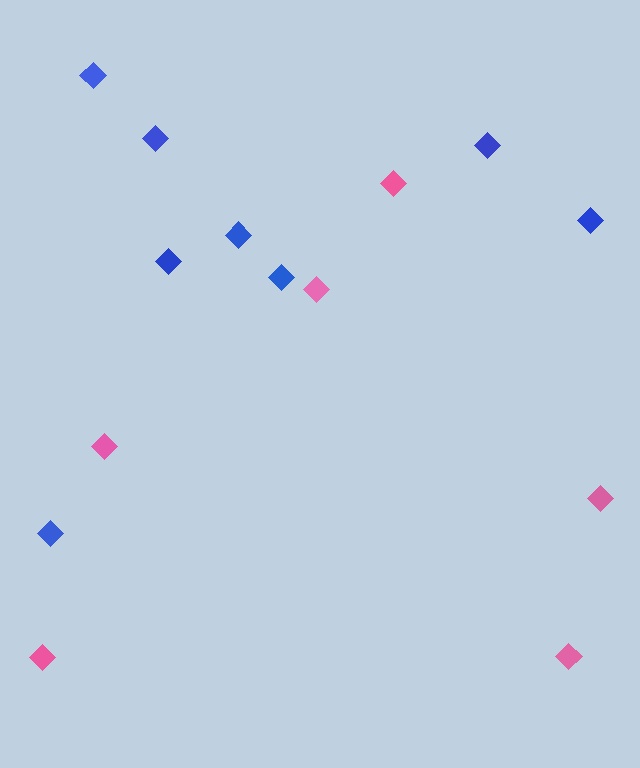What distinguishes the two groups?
There are 2 groups: one group of pink diamonds (6) and one group of blue diamonds (8).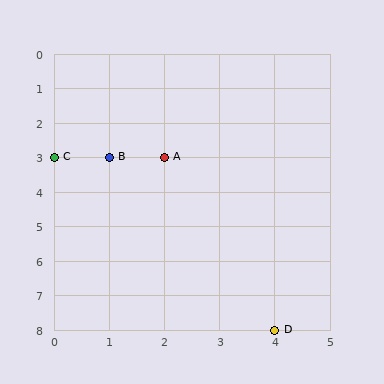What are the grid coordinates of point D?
Point D is at grid coordinates (4, 8).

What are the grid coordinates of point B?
Point B is at grid coordinates (1, 3).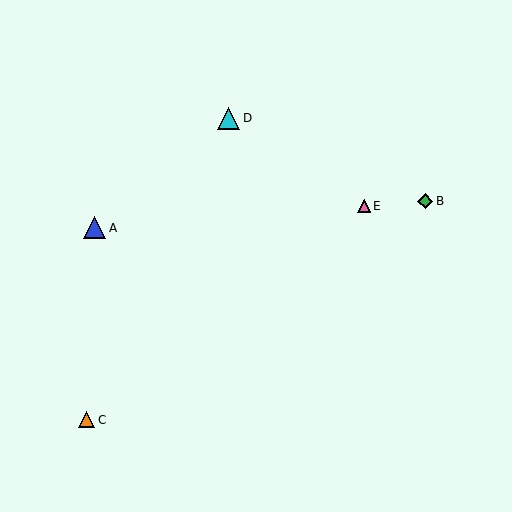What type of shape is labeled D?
Shape D is a cyan triangle.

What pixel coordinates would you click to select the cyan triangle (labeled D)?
Click at (228, 118) to select the cyan triangle D.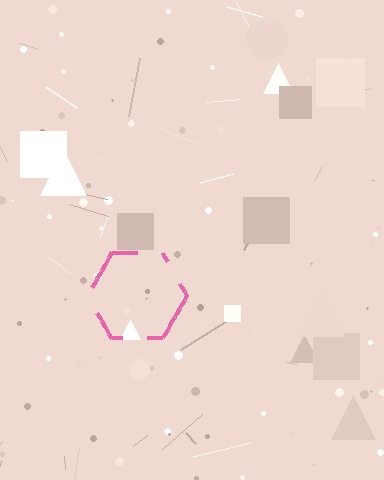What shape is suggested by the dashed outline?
The dashed outline suggests a hexagon.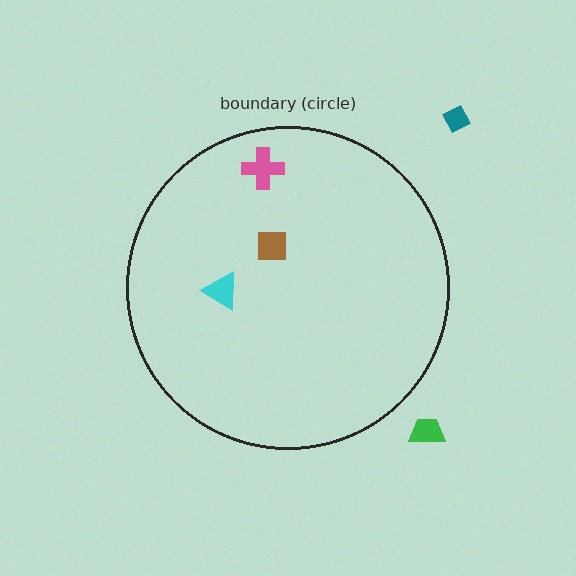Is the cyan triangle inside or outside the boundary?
Inside.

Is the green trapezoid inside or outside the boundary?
Outside.